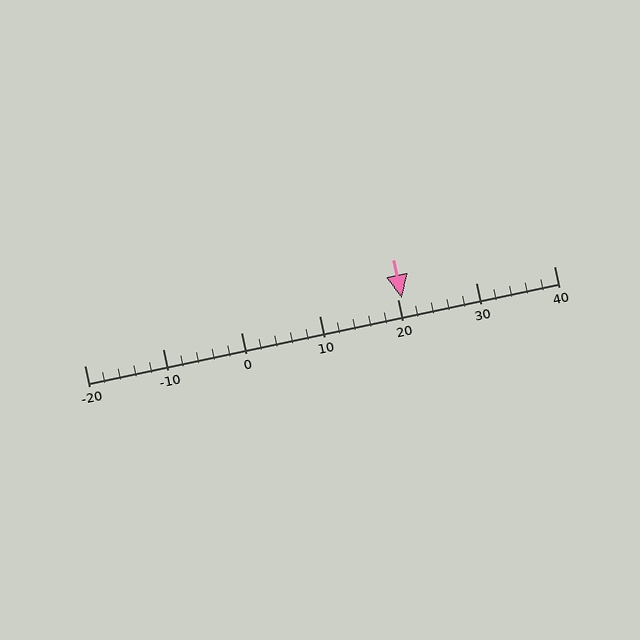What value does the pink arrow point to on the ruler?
The pink arrow points to approximately 20.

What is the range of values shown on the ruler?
The ruler shows values from -20 to 40.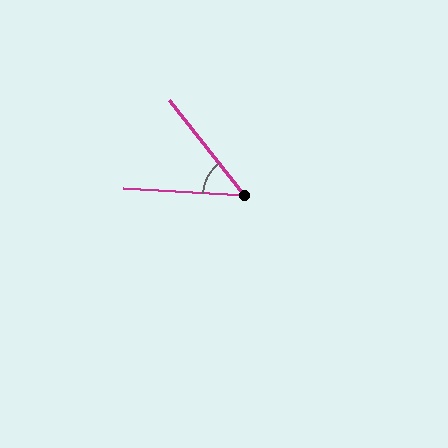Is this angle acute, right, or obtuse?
It is acute.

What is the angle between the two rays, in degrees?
Approximately 49 degrees.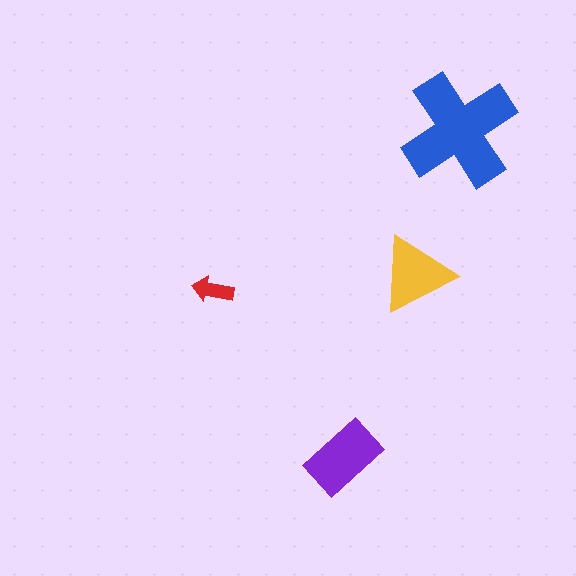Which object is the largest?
The blue cross.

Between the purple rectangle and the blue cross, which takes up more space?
The blue cross.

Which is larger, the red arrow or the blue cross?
The blue cross.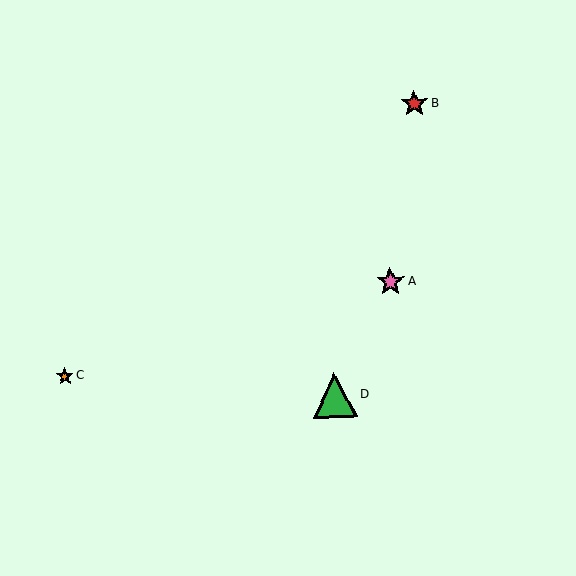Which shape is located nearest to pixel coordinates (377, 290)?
The pink star (labeled A) at (390, 282) is nearest to that location.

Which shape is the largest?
The green triangle (labeled D) is the largest.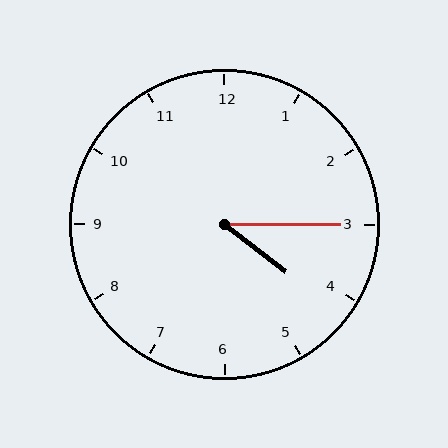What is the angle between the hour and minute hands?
Approximately 38 degrees.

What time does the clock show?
4:15.